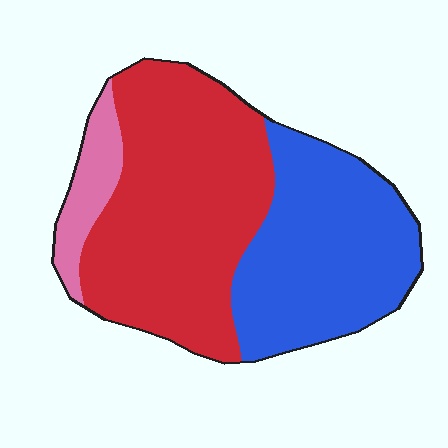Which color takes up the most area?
Red, at roughly 50%.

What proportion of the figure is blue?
Blue takes up between a quarter and a half of the figure.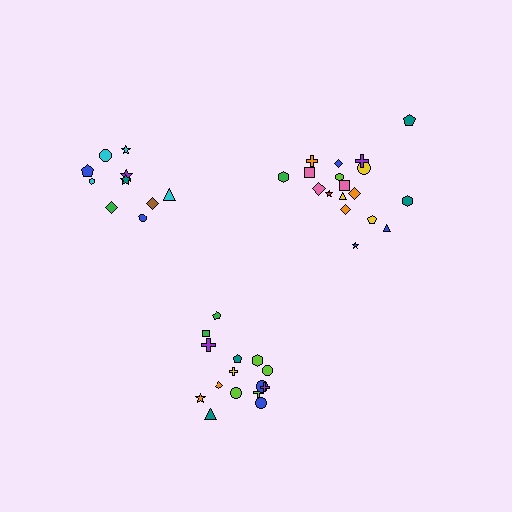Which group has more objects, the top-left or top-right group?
The top-right group.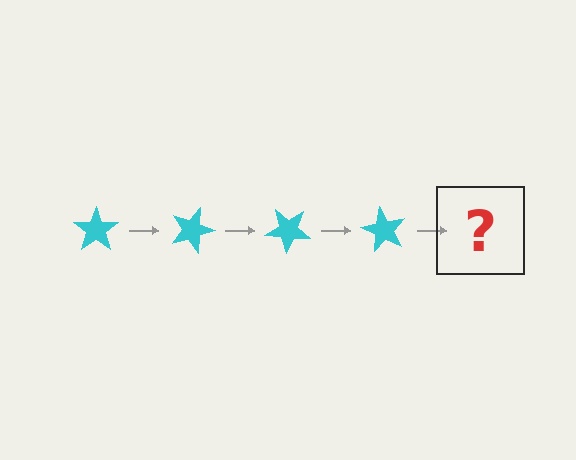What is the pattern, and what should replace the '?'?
The pattern is that the star rotates 20 degrees each step. The '?' should be a cyan star rotated 80 degrees.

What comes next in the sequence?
The next element should be a cyan star rotated 80 degrees.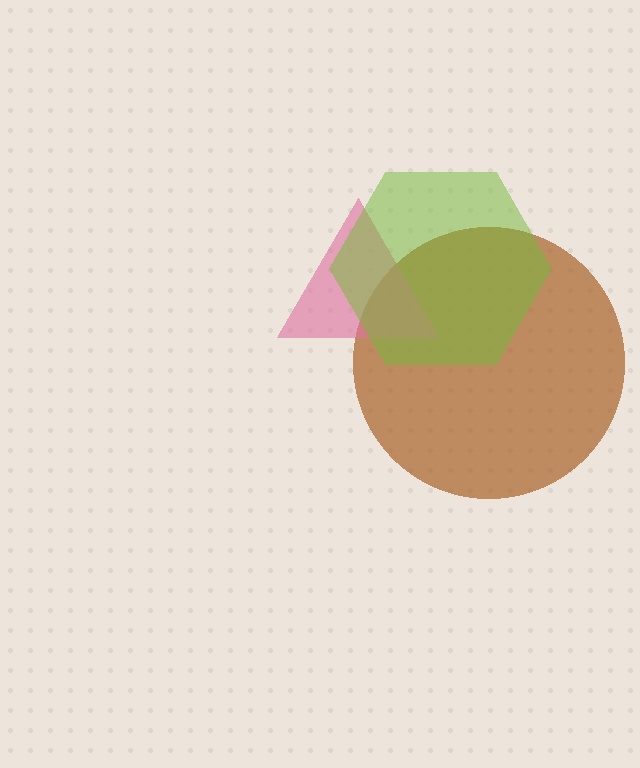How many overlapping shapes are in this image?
There are 3 overlapping shapes in the image.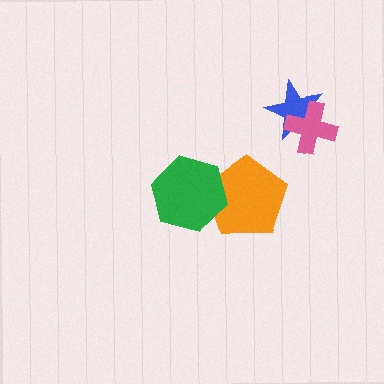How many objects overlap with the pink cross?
1 object overlaps with the pink cross.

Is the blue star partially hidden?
Yes, it is partially covered by another shape.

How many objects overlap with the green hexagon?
1 object overlaps with the green hexagon.